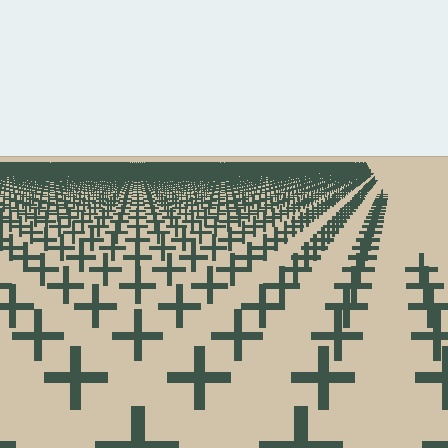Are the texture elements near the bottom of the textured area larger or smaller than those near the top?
Larger. Near the bottom, elements are closer to the viewer and appear at a bigger on-screen size.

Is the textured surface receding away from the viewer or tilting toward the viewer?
The surface is receding away from the viewer. Texture elements get smaller and denser toward the top.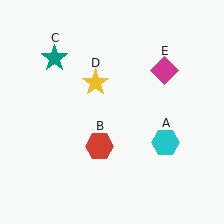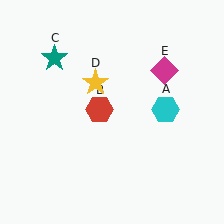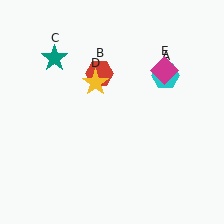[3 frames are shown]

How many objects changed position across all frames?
2 objects changed position: cyan hexagon (object A), red hexagon (object B).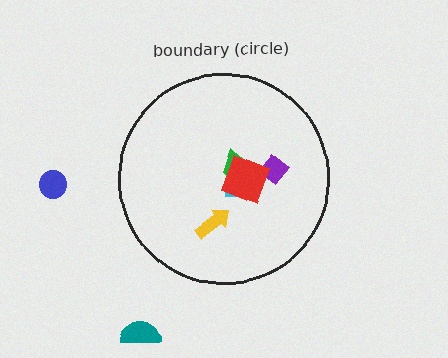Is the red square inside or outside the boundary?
Inside.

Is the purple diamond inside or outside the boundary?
Inside.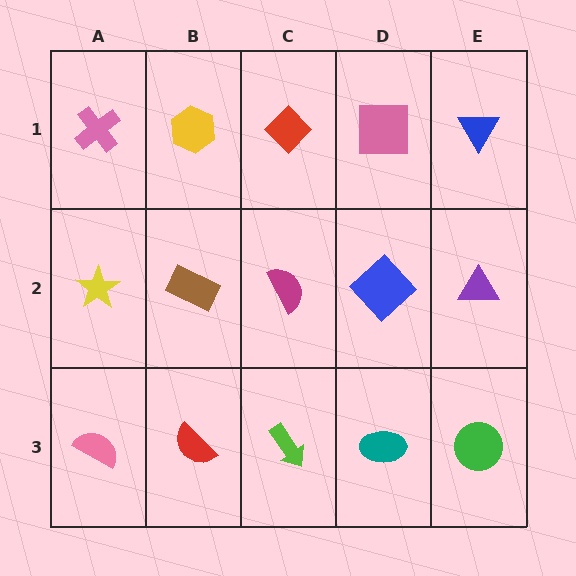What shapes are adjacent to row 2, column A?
A pink cross (row 1, column A), a pink semicircle (row 3, column A), a brown rectangle (row 2, column B).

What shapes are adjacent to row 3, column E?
A purple triangle (row 2, column E), a teal ellipse (row 3, column D).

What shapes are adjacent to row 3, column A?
A yellow star (row 2, column A), a red semicircle (row 3, column B).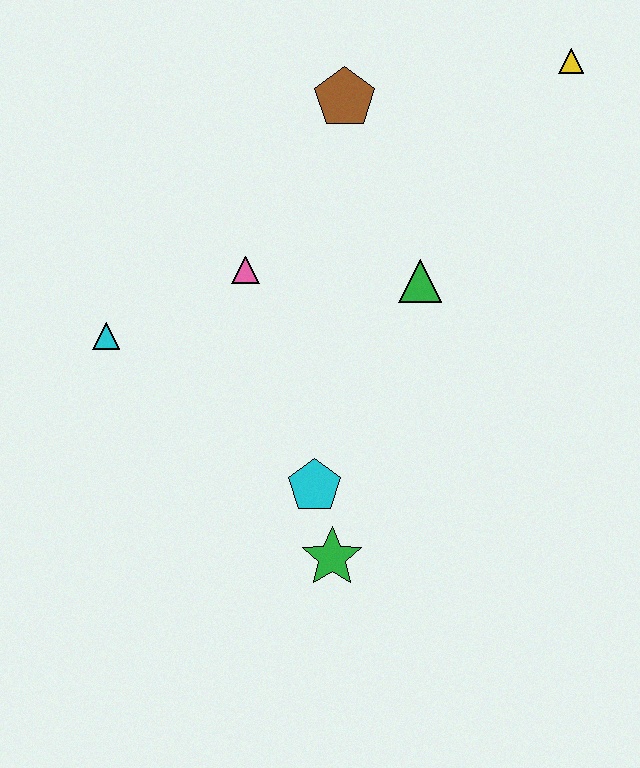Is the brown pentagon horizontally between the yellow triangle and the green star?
Yes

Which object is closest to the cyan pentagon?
The green star is closest to the cyan pentagon.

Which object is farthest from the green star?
The yellow triangle is farthest from the green star.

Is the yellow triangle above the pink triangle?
Yes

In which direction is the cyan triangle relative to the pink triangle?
The cyan triangle is to the left of the pink triangle.